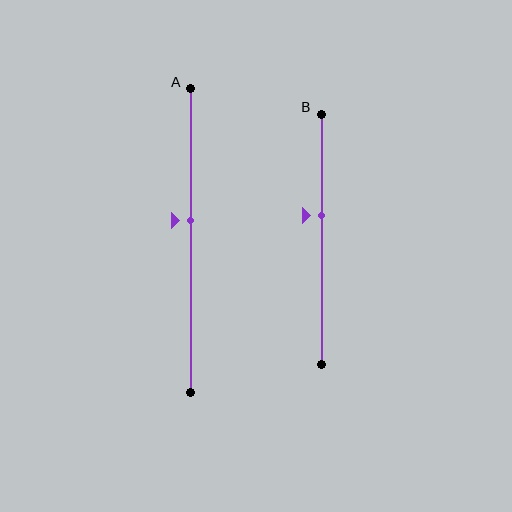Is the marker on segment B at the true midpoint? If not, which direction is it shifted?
No, the marker on segment B is shifted upward by about 10% of the segment length.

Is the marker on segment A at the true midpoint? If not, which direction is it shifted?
No, the marker on segment A is shifted upward by about 7% of the segment length.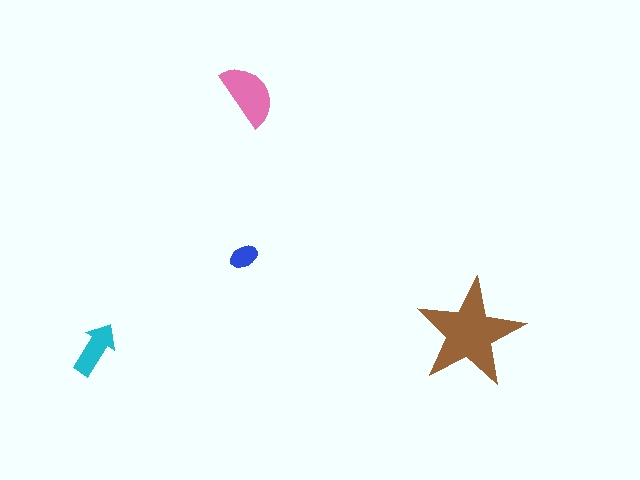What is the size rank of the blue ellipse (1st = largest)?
4th.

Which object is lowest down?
The cyan arrow is bottommost.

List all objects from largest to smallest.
The brown star, the pink semicircle, the cyan arrow, the blue ellipse.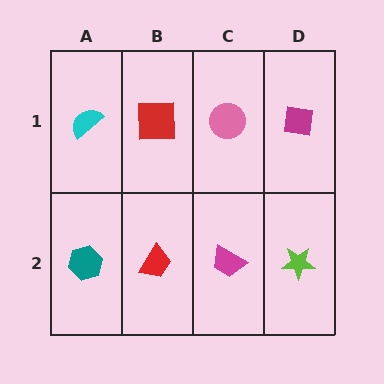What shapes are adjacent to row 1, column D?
A lime star (row 2, column D), a pink circle (row 1, column C).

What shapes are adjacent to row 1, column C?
A magenta trapezoid (row 2, column C), a red square (row 1, column B), a magenta square (row 1, column D).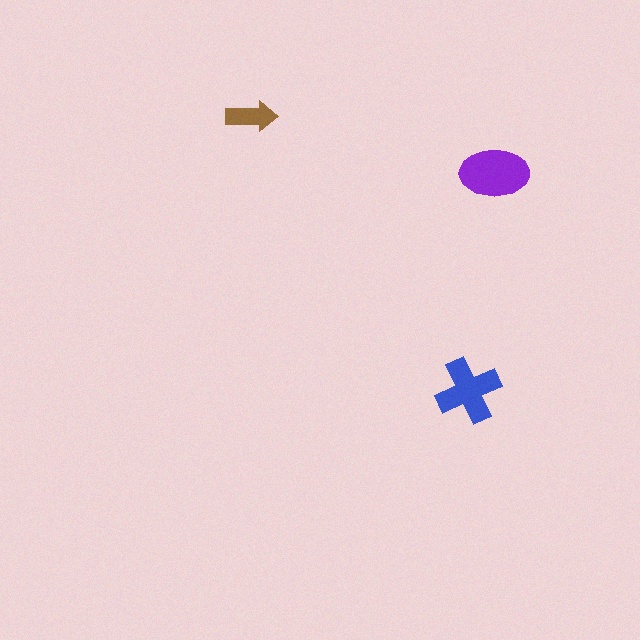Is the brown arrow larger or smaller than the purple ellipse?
Smaller.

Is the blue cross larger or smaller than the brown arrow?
Larger.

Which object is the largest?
The purple ellipse.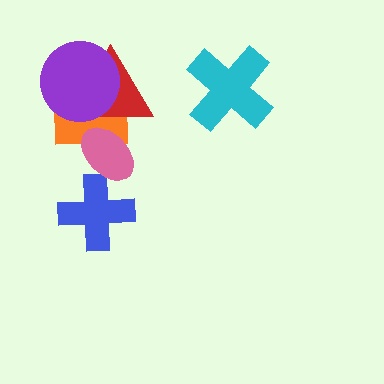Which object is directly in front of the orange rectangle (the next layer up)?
The red triangle is directly in front of the orange rectangle.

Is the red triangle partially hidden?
Yes, it is partially covered by another shape.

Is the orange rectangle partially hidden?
Yes, it is partially covered by another shape.